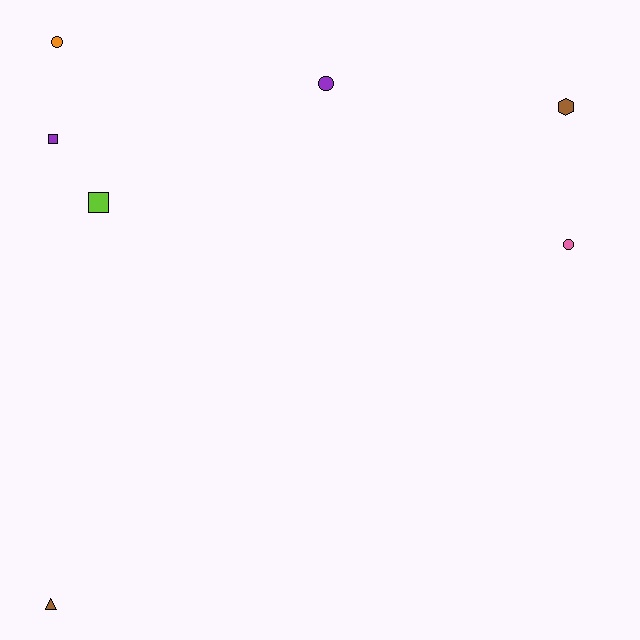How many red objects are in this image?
There are no red objects.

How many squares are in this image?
There are 2 squares.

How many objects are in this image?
There are 7 objects.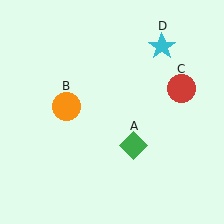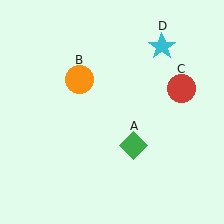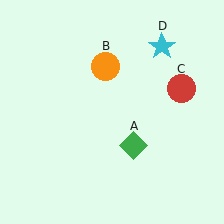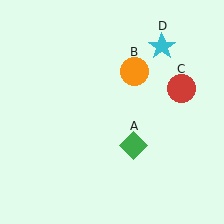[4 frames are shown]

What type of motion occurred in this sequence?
The orange circle (object B) rotated clockwise around the center of the scene.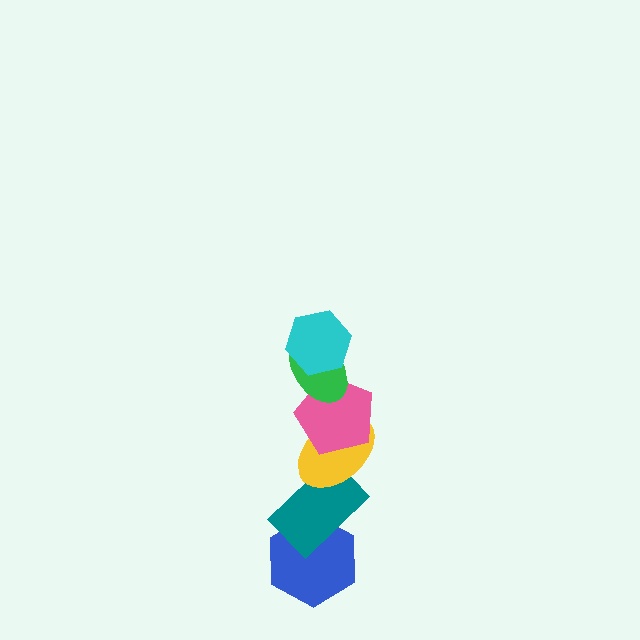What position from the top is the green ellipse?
The green ellipse is 2nd from the top.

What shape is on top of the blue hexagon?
The teal rectangle is on top of the blue hexagon.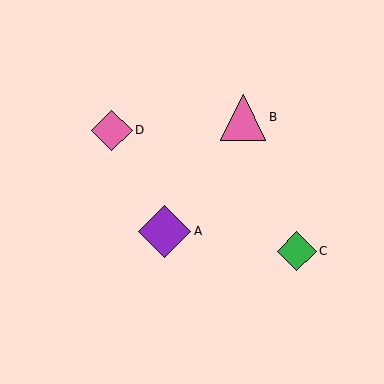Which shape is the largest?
The purple diamond (labeled A) is the largest.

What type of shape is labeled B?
Shape B is a pink triangle.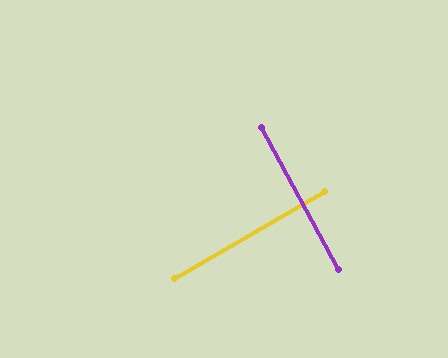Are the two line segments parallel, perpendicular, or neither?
Perpendicular — they meet at approximately 88°.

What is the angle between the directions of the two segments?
Approximately 88 degrees.